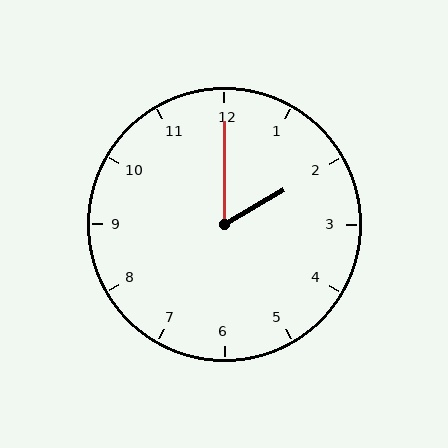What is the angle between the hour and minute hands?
Approximately 60 degrees.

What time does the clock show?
2:00.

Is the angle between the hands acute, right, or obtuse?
It is acute.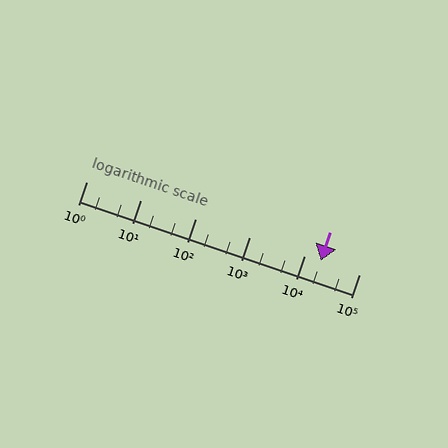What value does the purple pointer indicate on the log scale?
The pointer indicates approximately 20000.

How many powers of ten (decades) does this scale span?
The scale spans 5 decades, from 1 to 100000.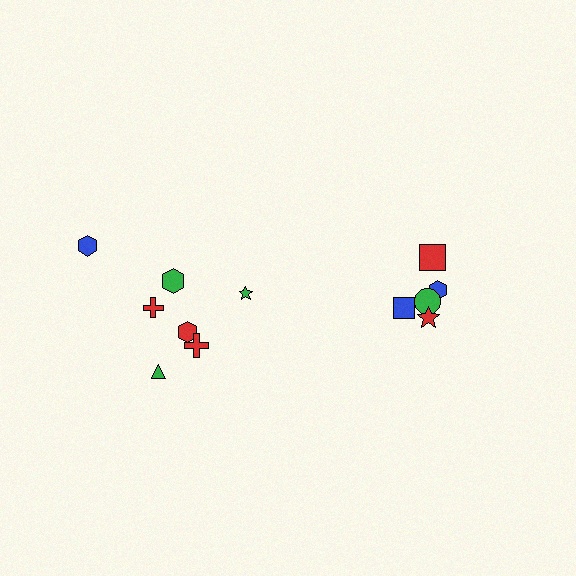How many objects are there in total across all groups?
There are 12 objects.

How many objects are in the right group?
There are 5 objects.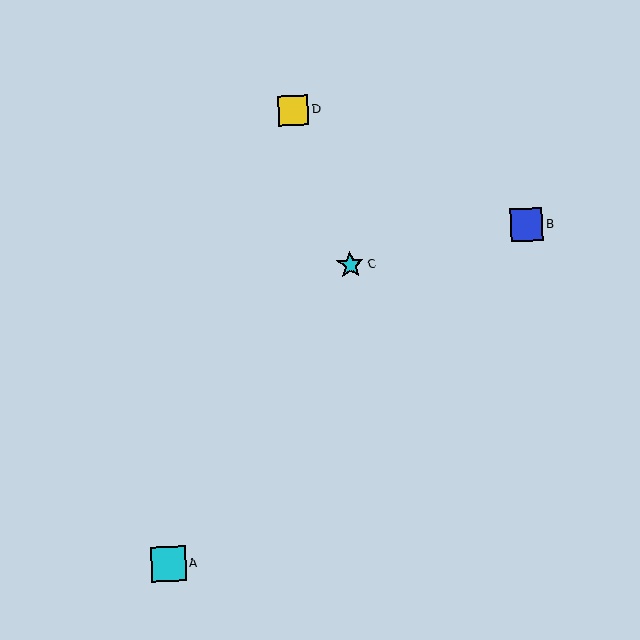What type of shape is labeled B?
Shape B is a blue square.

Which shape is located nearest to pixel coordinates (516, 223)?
The blue square (labeled B) at (526, 225) is nearest to that location.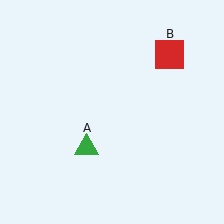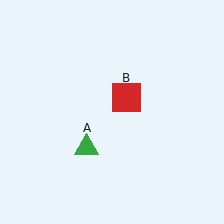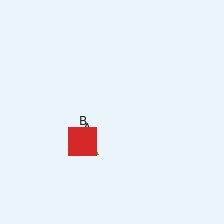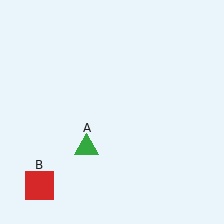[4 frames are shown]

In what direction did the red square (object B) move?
The red square (object B) moved down and to the left.